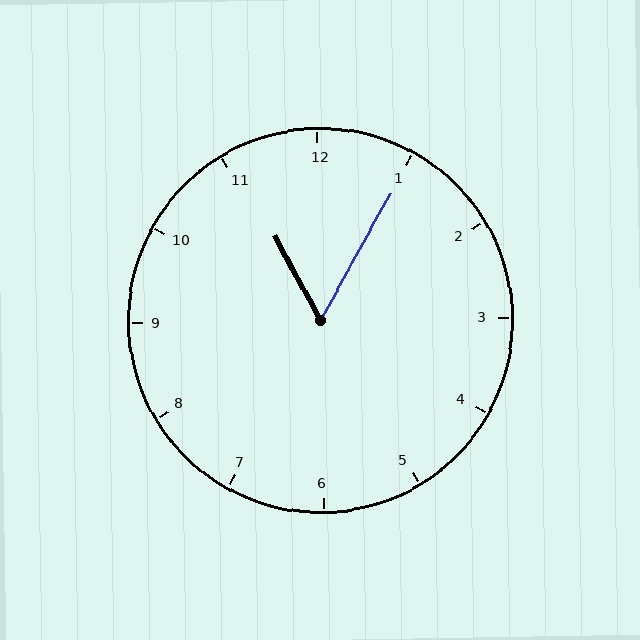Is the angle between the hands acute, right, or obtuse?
It is acute.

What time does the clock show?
11:05.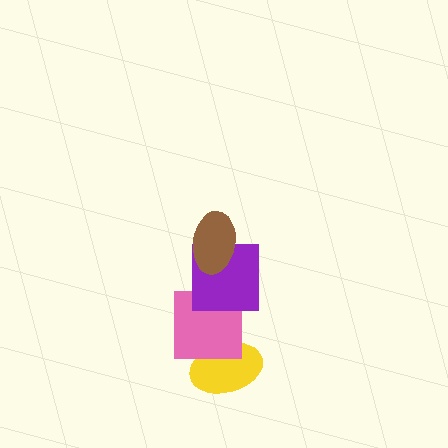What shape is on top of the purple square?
The brown ellipse is on top of the purple square.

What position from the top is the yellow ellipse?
The yellow ellipse is 4th from the top.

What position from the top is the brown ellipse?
The brown ellipse is 1st from the top.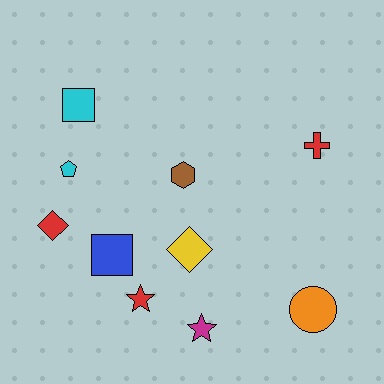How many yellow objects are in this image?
There is 1 yellow object.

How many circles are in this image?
There is 1 circle.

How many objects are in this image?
There are 10 objects.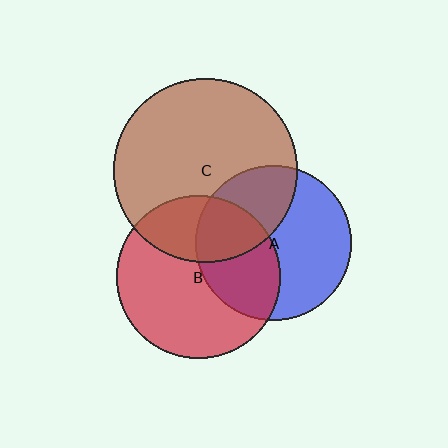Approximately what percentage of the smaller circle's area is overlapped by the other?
Approximately 40%.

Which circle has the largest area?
Circle C (brown).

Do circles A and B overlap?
Yes.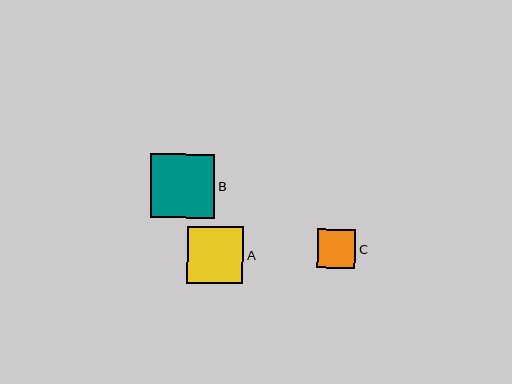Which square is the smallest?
Square C is the smallest with a size of approximately 39 pixels.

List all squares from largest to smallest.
From largest to smallest: B, A, C.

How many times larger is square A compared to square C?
Square A is approximately 1.5 times the size of square C.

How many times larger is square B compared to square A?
Square B is approximately 1.1 times the size of square A.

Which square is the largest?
Square B is the largest with a size of approximately 64 pixels.